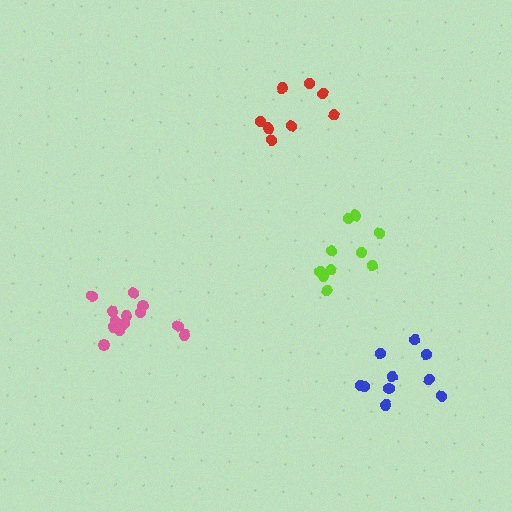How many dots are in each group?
Group 1: 10 dots, Group 2: 8 dots, Group 3: 10 dots, Group 4: 13 dots (41 total).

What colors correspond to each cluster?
The clusters are colored: lime, red, blue, pink.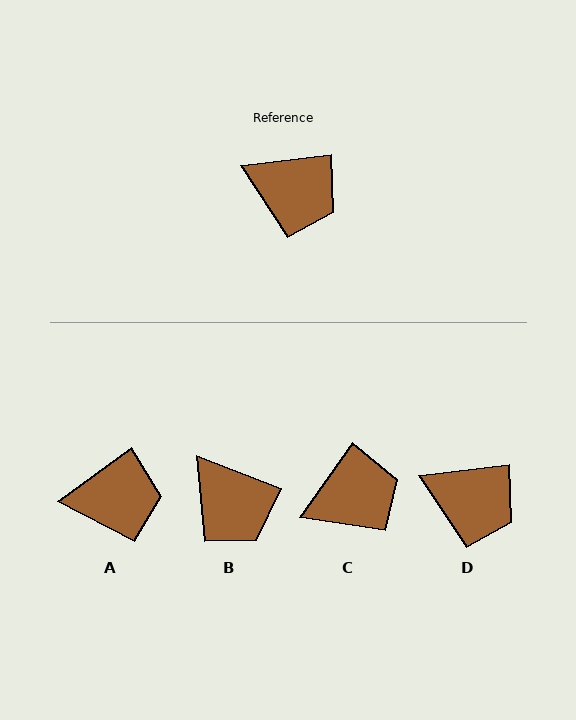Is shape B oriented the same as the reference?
No, it is off by about 28 degrees.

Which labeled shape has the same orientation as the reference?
D.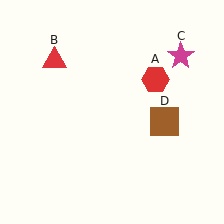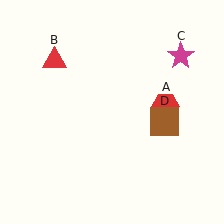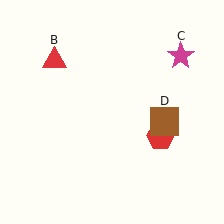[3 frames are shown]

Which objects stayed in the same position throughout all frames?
Red triangle (object B) and magenta star (object C) and brown square (object D) remained stationary.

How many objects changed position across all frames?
1 object changed position: red hexagon (object A).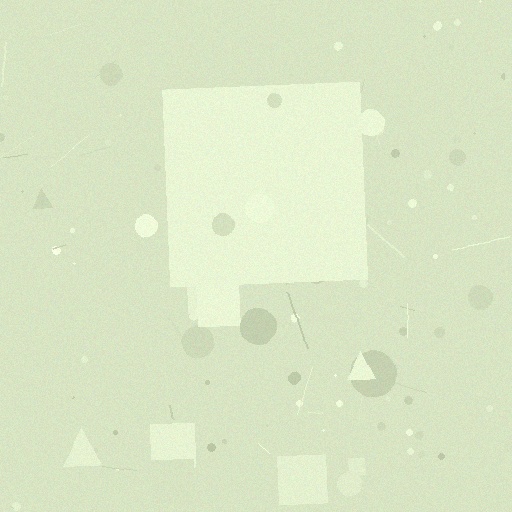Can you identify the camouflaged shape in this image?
The camouflaged shape is a square.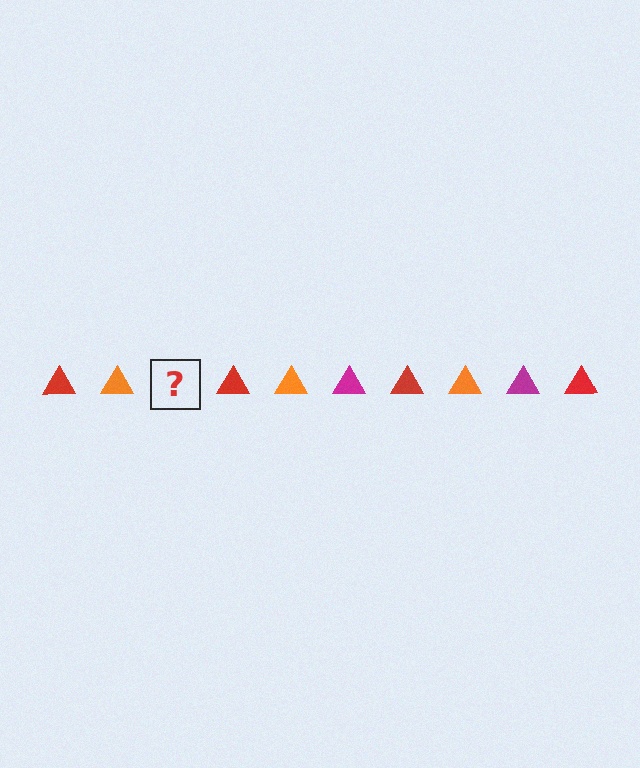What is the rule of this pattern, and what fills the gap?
The rule is that the pattern cycles through red, orange, magenta triangles. The gap should be filled with a magenta triangle.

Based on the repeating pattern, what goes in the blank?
The blank should be a magenta triangle.